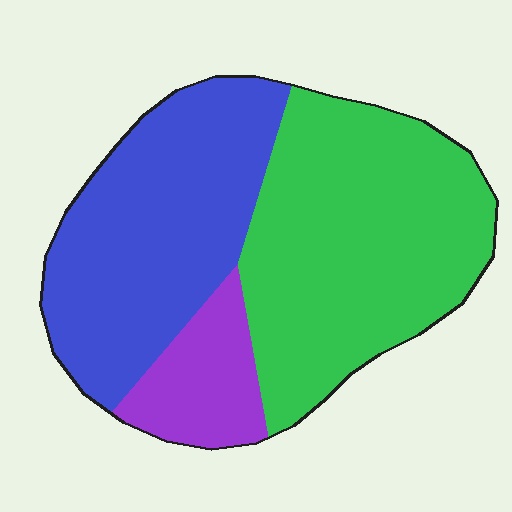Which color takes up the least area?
Purple, at roughly 15%.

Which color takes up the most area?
Green, at roughly 50%.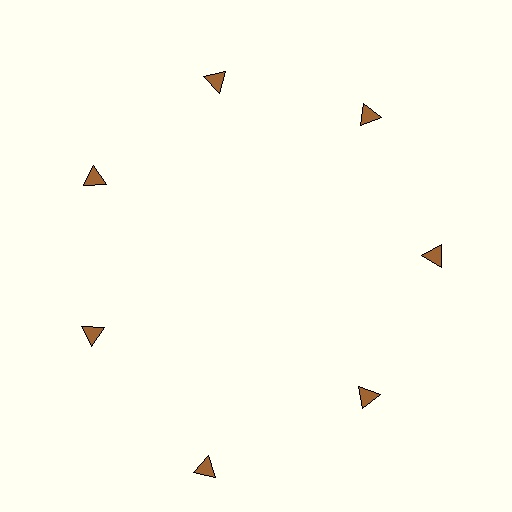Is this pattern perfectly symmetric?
No. The 7 brown triangles are arranged in a ring, but one element near the 6 o'clock position is pushed outward from the center, breaking the 7-fold rotational symmetry.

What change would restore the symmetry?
The symmetry would be restored by moving it inward, back onto the ring so that all 7 triangles sit at equal angles and equal distance from the center.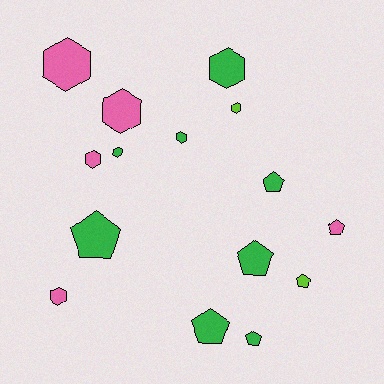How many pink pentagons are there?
There is 1 pink pentagon.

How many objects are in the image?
There are 15 objects.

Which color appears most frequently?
Green, with 8 objects.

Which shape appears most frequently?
Hexagon, with 8 objects.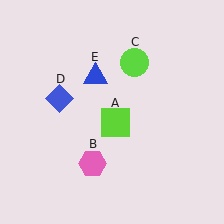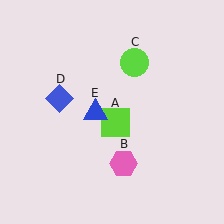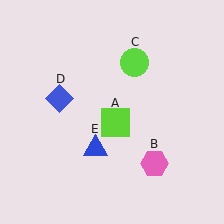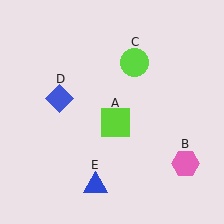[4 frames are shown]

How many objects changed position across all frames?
2 objects changed position: pink hexagon (object B), blue triangle (object E).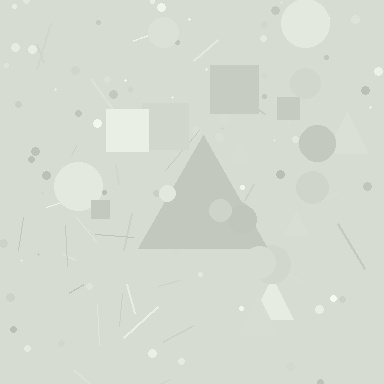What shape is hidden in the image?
A triangle is hidden in the image.